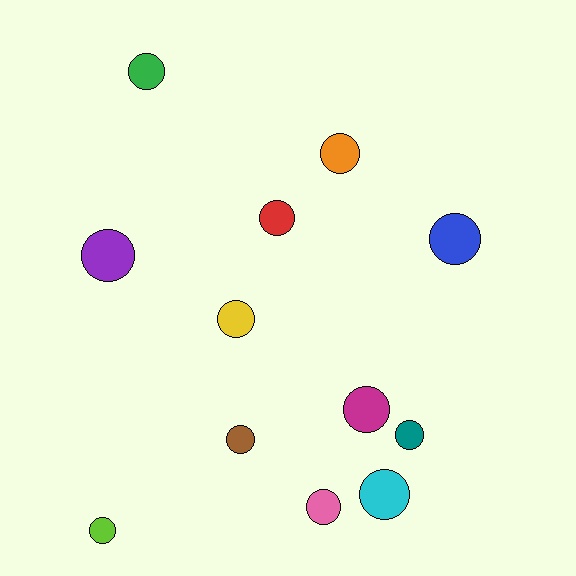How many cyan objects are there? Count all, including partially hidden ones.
There is 1 cyan object.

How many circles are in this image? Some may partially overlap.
There are 12 circles.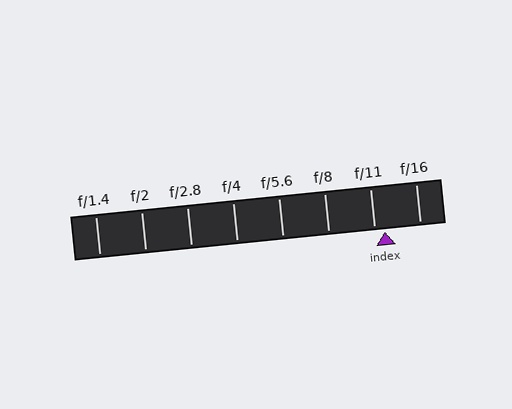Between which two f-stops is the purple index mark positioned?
The index mark is between f/11 and f/16.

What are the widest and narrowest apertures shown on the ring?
The widest aperture shown is f/1.4 and the narrowest is f/16.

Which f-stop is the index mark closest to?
The index mark is closest to f/11.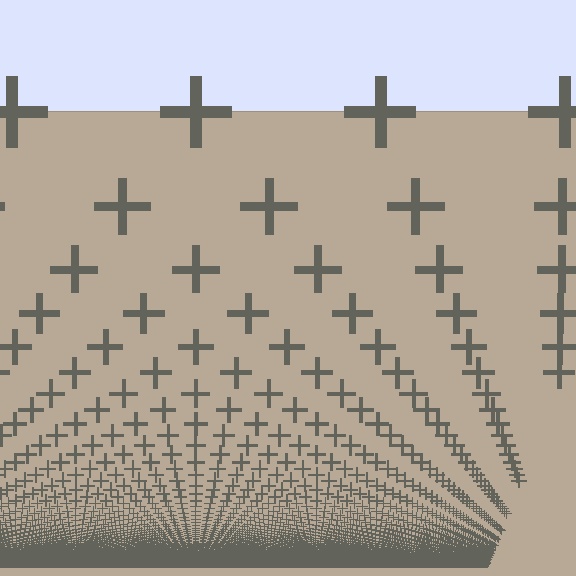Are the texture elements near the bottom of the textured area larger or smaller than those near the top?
Smaller. The gradient is inverted — elements near the bottom are smaller and denser.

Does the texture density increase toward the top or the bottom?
Density increases toward the bottom.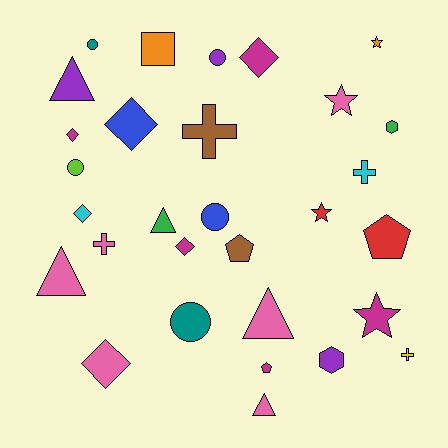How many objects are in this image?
There are 30 objects.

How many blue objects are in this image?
There are 2 blue objects.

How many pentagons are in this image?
There are 3 pentagons.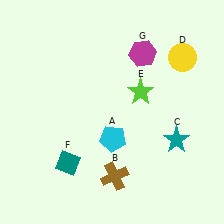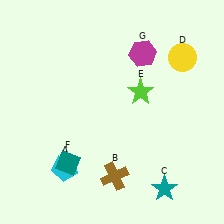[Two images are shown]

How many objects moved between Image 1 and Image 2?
2 objects moved between the two images.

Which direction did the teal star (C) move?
The teal star (C) moved down.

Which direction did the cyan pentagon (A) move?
The cyan pentagon (A) moved left.